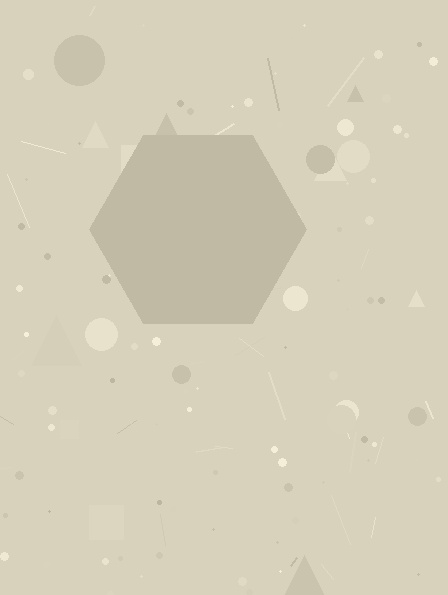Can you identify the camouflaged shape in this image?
The camouflaged shape is a hexagon.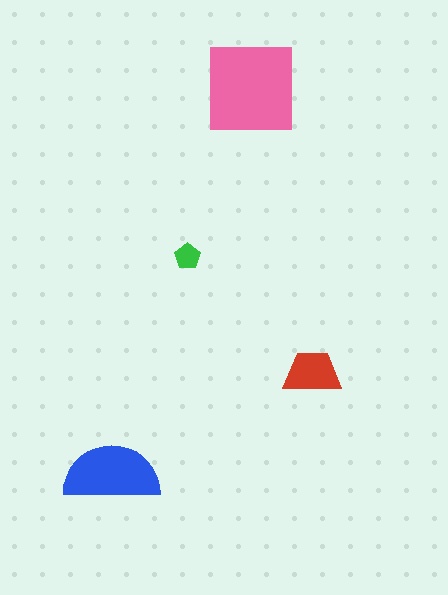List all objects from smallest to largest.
The green pentagon, the red trapezoid, the blue semicircle, the pink square.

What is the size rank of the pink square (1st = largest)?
1st.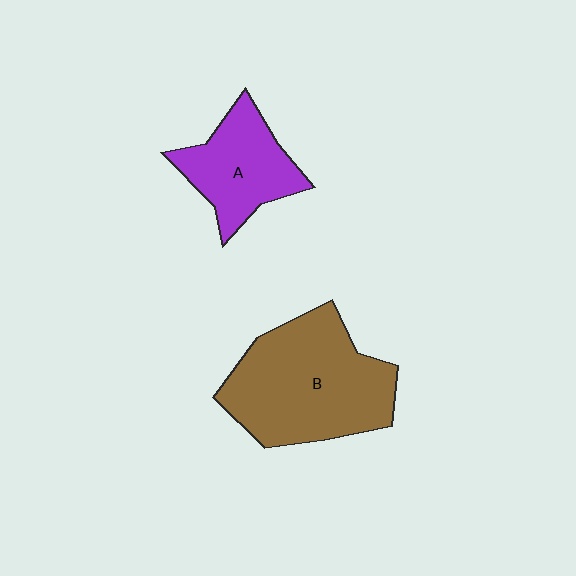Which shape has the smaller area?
Shape A (purple).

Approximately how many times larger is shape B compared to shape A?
Approximately 1.8 times.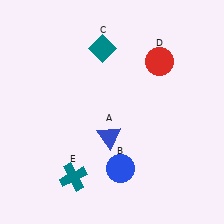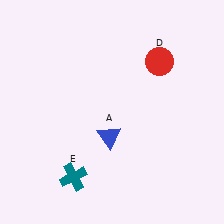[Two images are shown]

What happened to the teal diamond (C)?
The teal diamond (C) was removed in Image 2. It was in the top-left area of Image 1.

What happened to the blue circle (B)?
The blue circle (B) was removed in Image 2. It was in the bottom-right area of Image 1.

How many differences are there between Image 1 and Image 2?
There are 2 differences between the two images.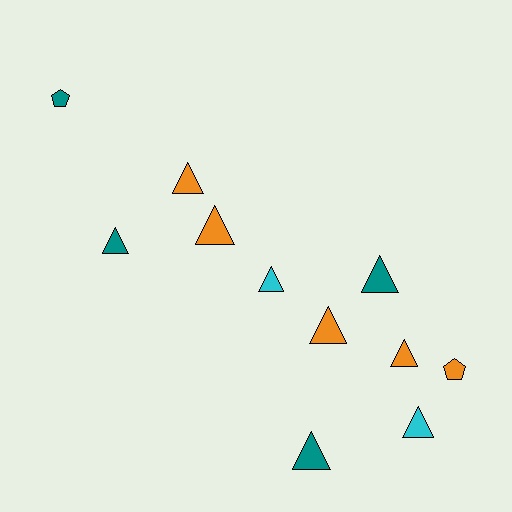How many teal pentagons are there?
There is 1 teal pentagon.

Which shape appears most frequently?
Triangle, with 9 objects.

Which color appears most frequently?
Orange, with 5 objects.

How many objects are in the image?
There are 11 objects.